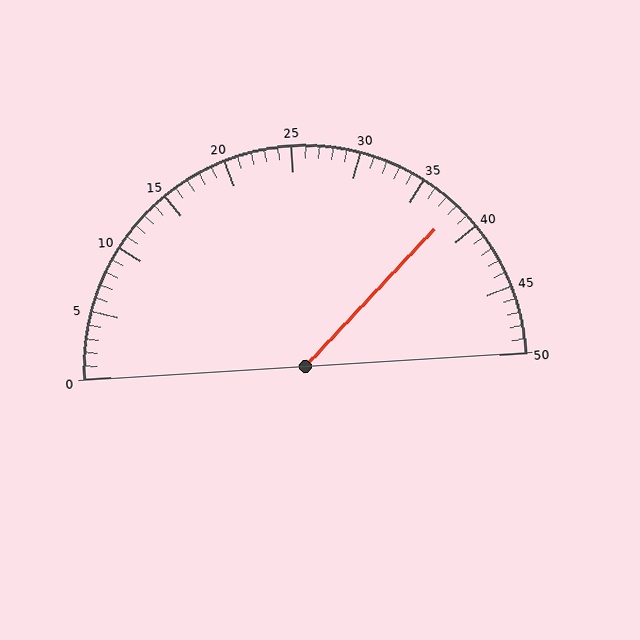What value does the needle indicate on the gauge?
The needle indicates approximately 38.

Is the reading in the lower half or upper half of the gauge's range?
The reading is in the upper half of the range (0 to 50).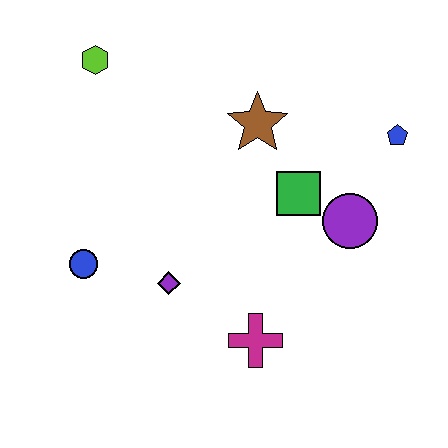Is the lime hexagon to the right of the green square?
No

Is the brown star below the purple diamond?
No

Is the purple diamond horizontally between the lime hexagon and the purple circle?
Yes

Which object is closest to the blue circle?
The purple diamond is closest to the blue circle.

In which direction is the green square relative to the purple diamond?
The green square is to the right of the purple diamond.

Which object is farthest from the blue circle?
The blue pentagon is farthest from the blue circle.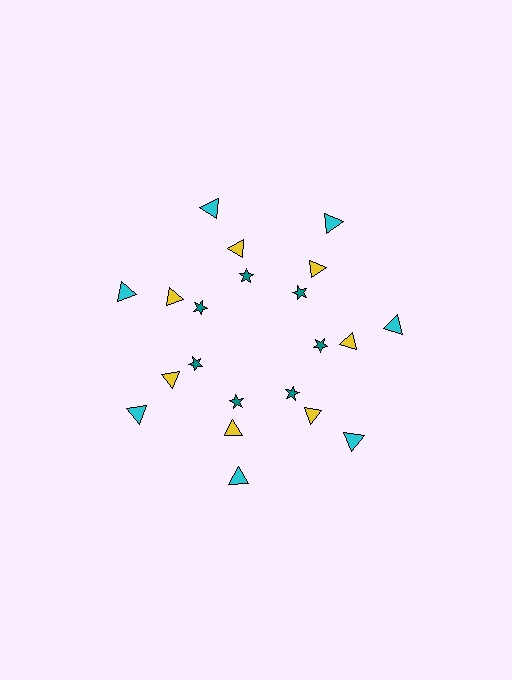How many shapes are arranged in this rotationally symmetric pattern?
There are 21 shapes, arranged in 7 groups of 3.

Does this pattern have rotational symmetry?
Yes, this pattern has 7-fold rotational symmetry. It looks the same after rotating 51 degrees around the center.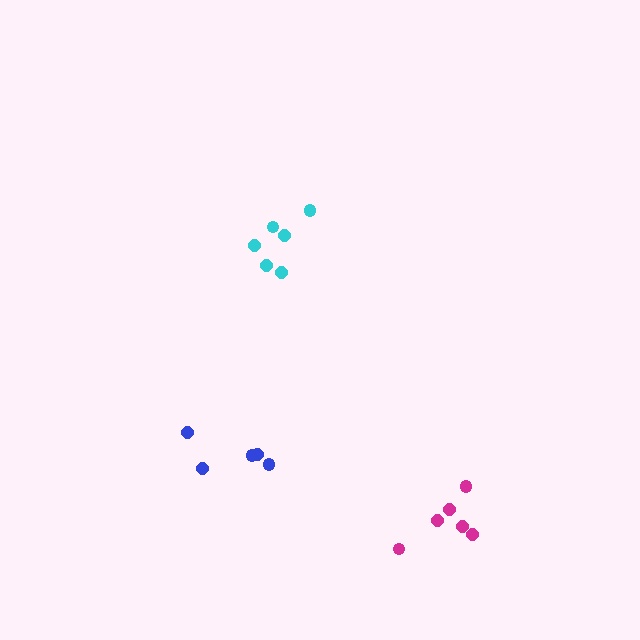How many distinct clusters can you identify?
There are 3 distinct clusters.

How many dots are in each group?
Group 1: 6 dots, Group 2: 6 dots, Group 3: 5 dots (17 total).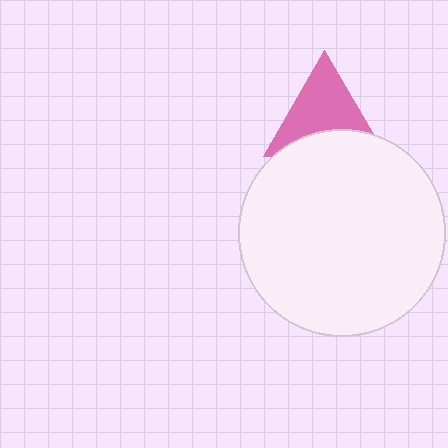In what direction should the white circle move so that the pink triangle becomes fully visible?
The white circle should move down. That is the shortest direction to clear the overlap and leave the pink triangle fully visible.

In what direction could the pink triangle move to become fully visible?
The pink triangle could move up. That would shift it out from behind the white circle entirely.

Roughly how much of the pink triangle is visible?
About half of it is visible (roughly 64%).